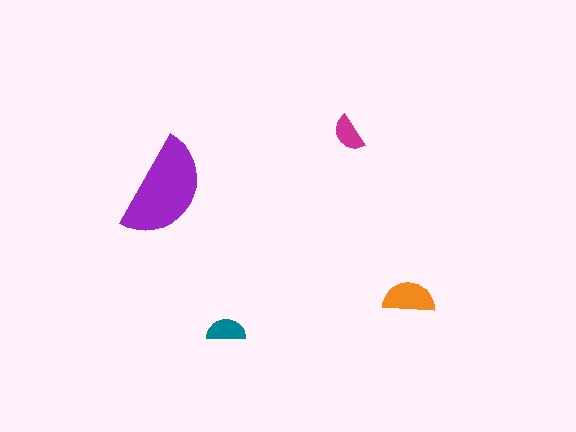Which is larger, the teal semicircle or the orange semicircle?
The orange one.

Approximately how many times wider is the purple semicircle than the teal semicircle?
About 2.5 times wider.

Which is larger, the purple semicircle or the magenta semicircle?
The purple one.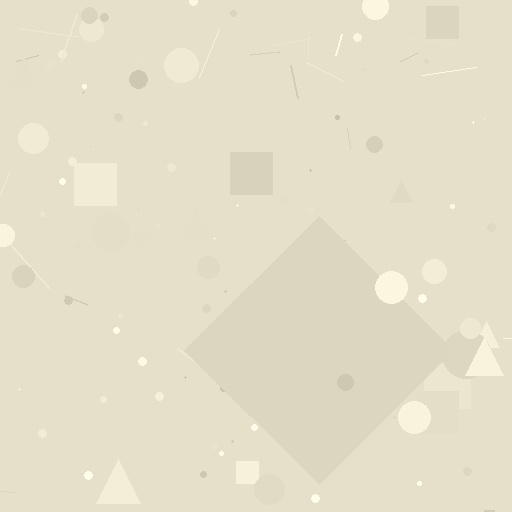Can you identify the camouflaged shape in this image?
The camouflaged shape is a diamond.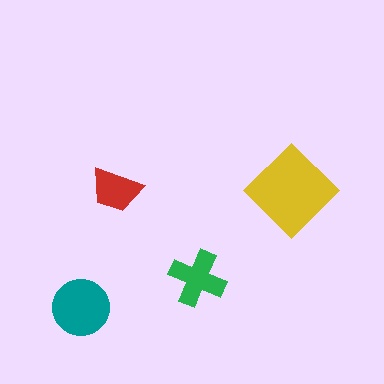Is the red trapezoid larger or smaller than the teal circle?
Smaller.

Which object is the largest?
The yellow diamond.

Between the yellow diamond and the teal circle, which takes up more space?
The yellow diamond.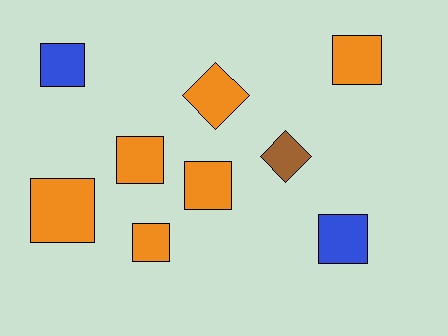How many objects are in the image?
There are 9 objects.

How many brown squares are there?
There are no brown squares.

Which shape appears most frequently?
Square, with 7 objects.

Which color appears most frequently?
Orange, with 6 objects.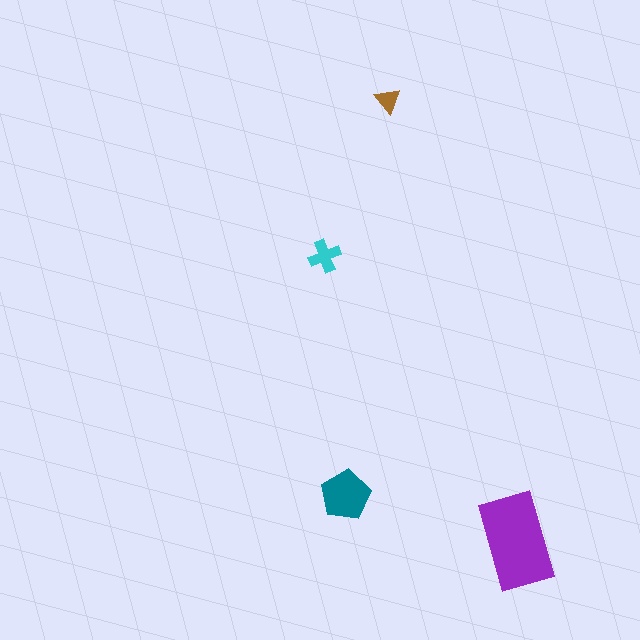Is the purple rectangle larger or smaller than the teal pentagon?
Larger.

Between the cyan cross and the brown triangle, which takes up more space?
The cyan cross.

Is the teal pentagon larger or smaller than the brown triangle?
Larger.